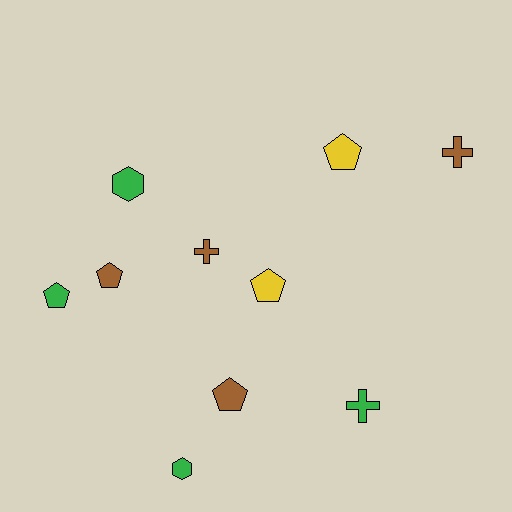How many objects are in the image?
There are 10 objects.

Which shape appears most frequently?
Pentagon, with 5 objects.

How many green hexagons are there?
There are 2 green hexagons.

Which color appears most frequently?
Green, with 4 objects.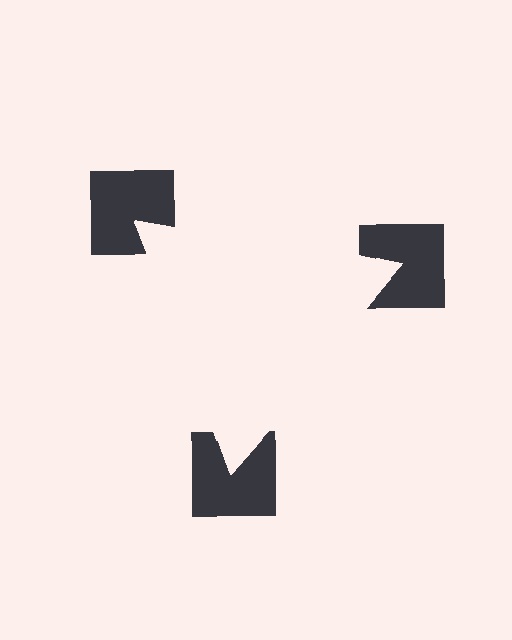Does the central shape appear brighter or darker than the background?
It typically appears slightly brighter than the background, even though no actual brightness change is drawn.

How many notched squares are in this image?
There are 3 — one at each vertex of the illusory triangle.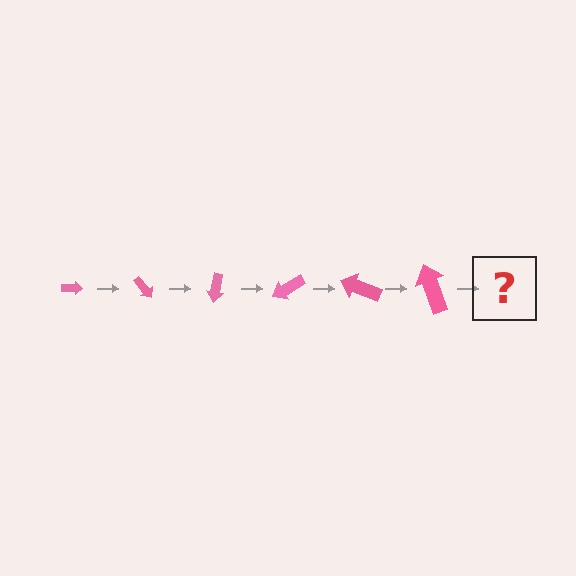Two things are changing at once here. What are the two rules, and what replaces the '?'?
The two rules are that the arrow grows larger each step and it rotates 50 degrees each step. The '?' should be an arrow, larger than the previous one and rotated 300 degrees from the start.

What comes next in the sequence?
The next element should be an arrow, larger than the previous one and rotated 300 degrees from the start.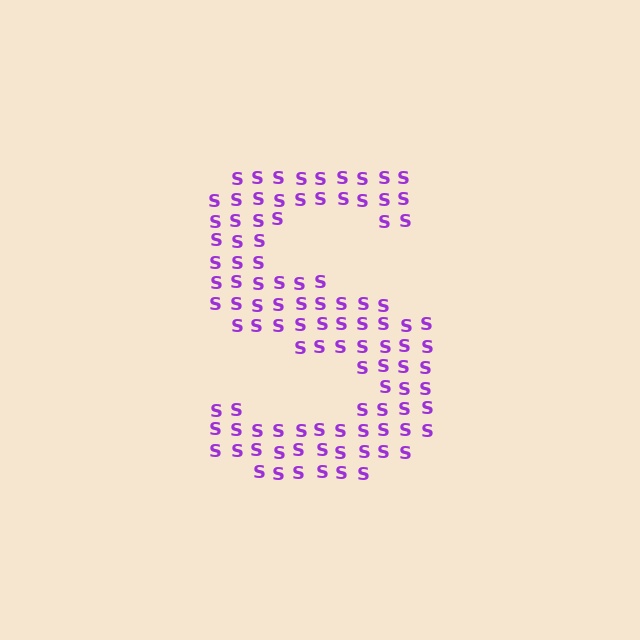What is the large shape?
The large shape is the letter S.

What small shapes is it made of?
It is made of small letter S's.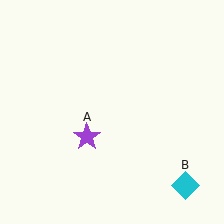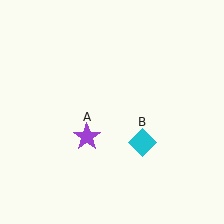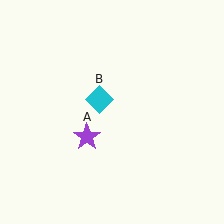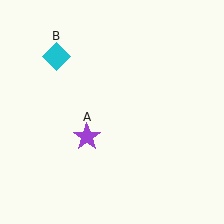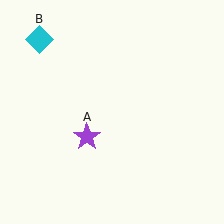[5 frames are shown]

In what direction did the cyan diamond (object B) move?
The cyan diamond (object B) moved up and to the left.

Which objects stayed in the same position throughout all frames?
Purple star (object A) remained stationary.